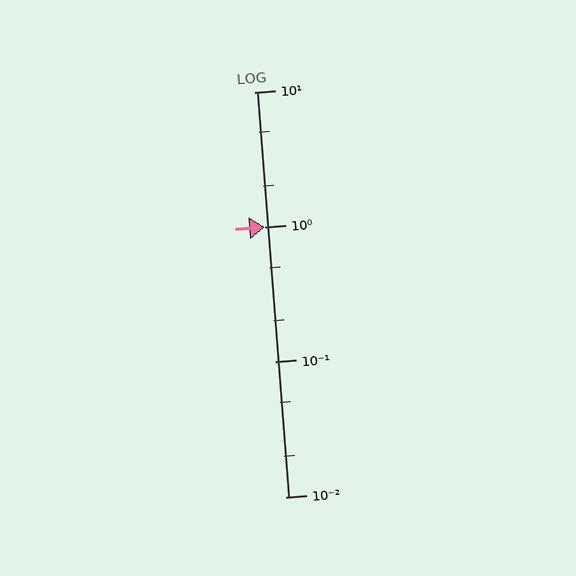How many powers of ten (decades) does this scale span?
The scale spans 3 decades, from 0.01 to 10.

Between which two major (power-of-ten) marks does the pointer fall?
The pointer is between 1 and 10.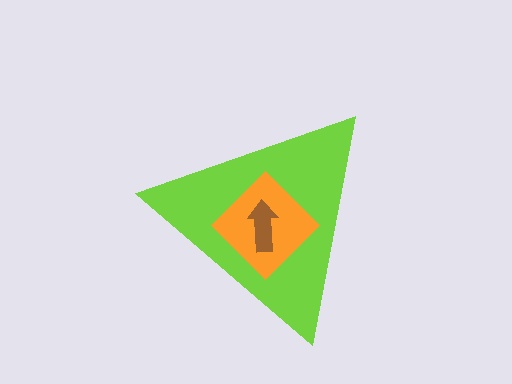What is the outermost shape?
The lime triangle.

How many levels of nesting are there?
3.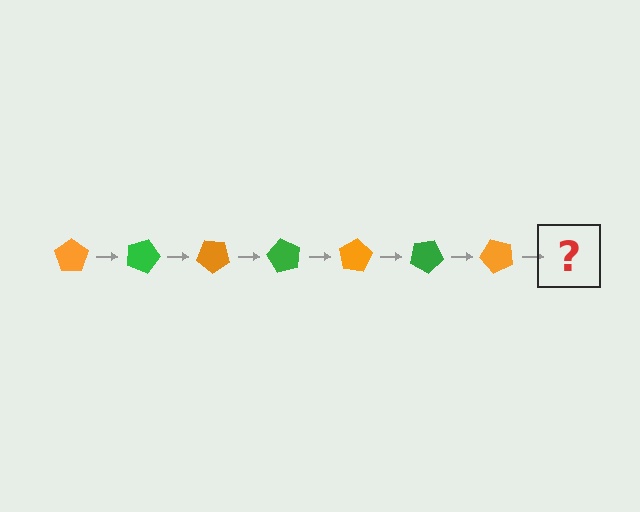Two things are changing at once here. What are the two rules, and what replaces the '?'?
The two rules are that it rotates 20 degrees each step and the color cycles through orange and green. The '?' should be a green pentagon, rotated 140 degrees from the start.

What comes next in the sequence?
The next element should be a green pentagon, rotated 140 degrees from the start.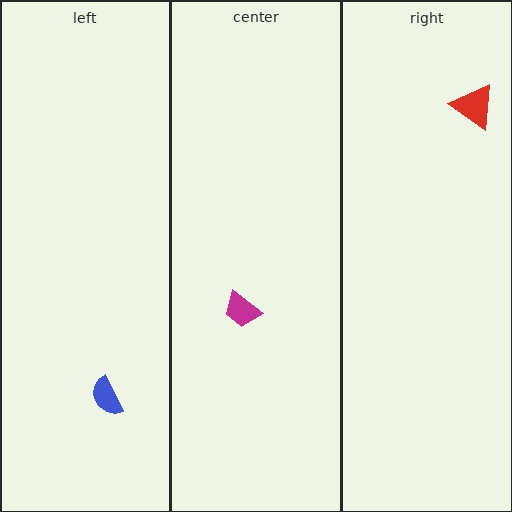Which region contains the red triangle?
The right region.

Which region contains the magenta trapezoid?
The center region.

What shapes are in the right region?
The red triangle.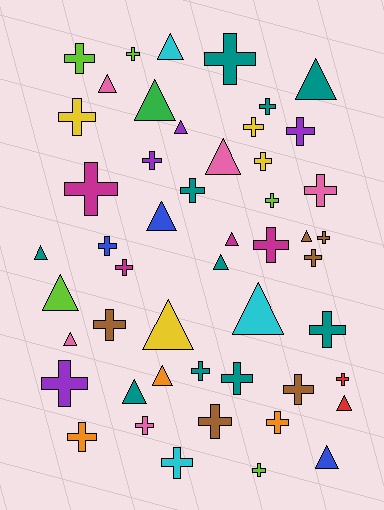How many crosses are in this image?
There are 31 crosses.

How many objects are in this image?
There are 50 objects.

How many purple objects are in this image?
There are 4 purple objects.